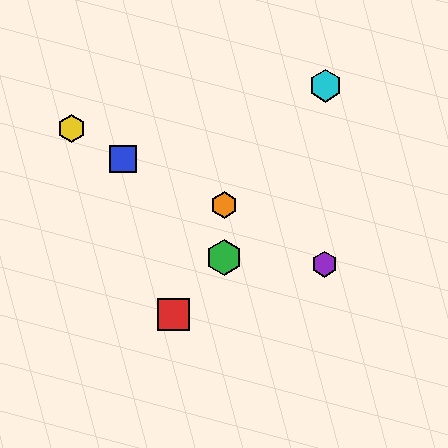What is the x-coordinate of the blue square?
The blue square is at x≈123.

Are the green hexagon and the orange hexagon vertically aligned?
Yes, both are at x≈224.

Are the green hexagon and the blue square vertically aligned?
No, the green hexagon is at x≈224 and the blue square is at x≈123.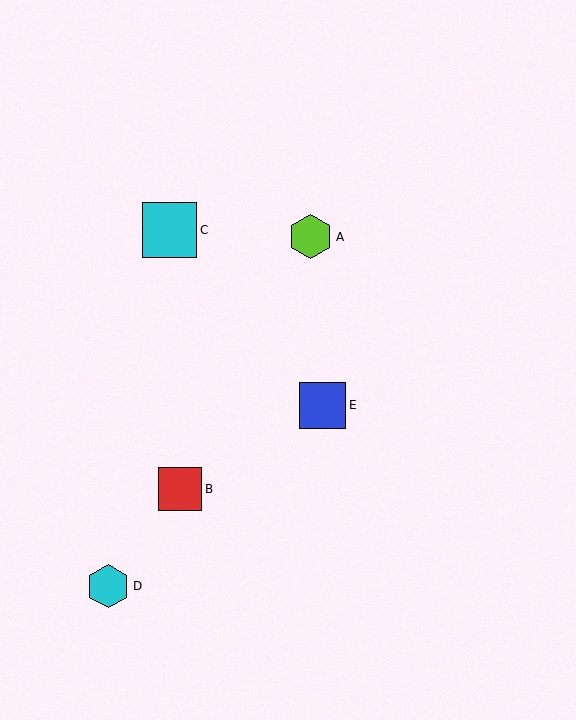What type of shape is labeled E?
Shape E is a blue square.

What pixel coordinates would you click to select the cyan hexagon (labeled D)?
Click at (108, 586) to select the cyan hexagon D.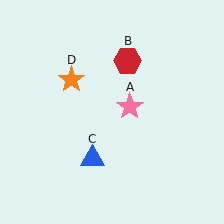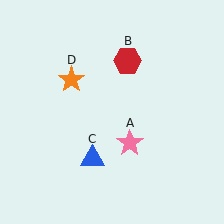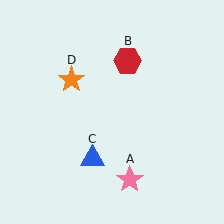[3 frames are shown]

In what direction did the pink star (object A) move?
The pink star (object A) moved down.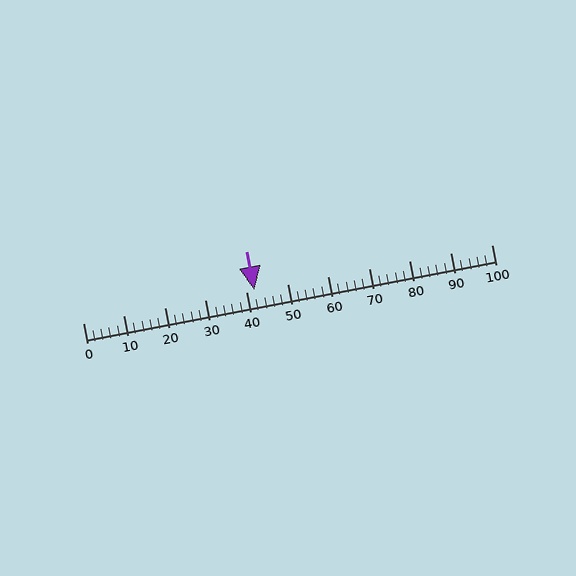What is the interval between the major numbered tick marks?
The major tick marks are spaced 10 units apart.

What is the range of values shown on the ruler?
The ruler shows values from 0 to 100.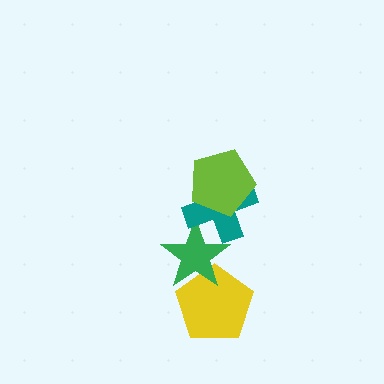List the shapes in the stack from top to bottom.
From top to bottom: the lime pentagon, the teal cross, the green star, the yellow pentagon.